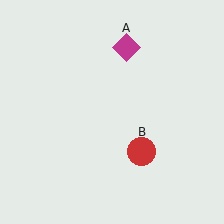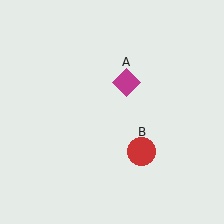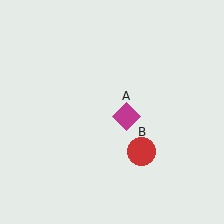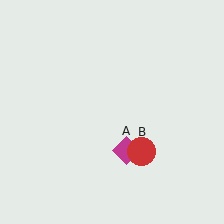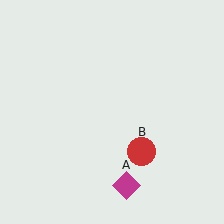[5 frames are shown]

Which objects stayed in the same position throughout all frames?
Red circle (object B) remained stationary.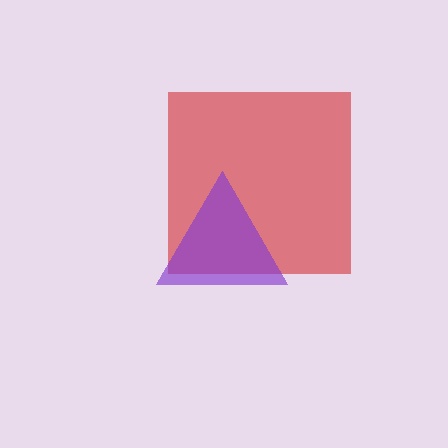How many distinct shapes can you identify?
There are 2 distinct shapes: a red square, a purple triangle.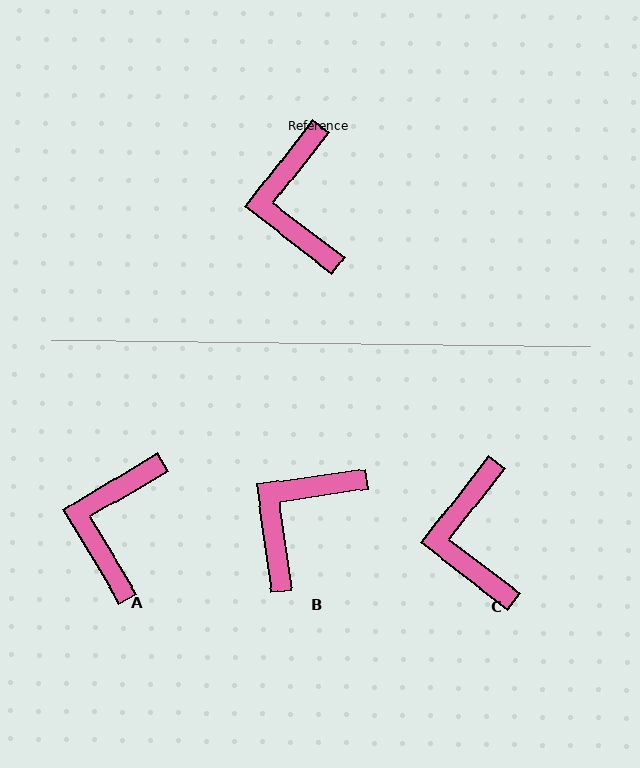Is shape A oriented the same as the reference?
No, it is off by about 22 degrees.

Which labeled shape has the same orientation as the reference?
C.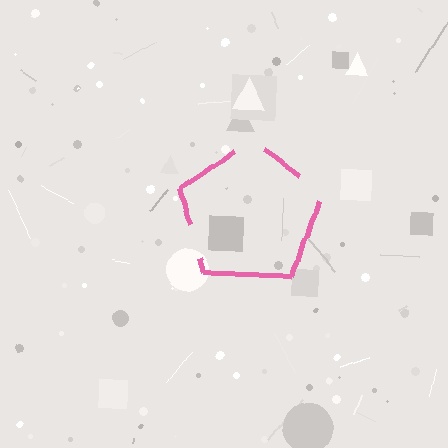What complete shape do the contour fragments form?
The contour fragments form a pentagon.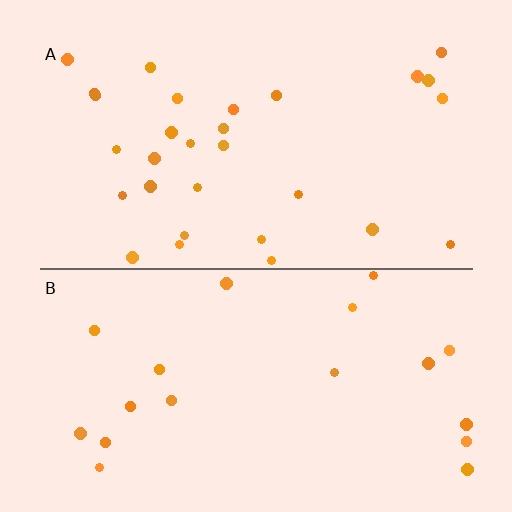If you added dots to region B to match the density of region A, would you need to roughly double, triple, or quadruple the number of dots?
Approximately double.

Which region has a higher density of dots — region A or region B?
A (the top).